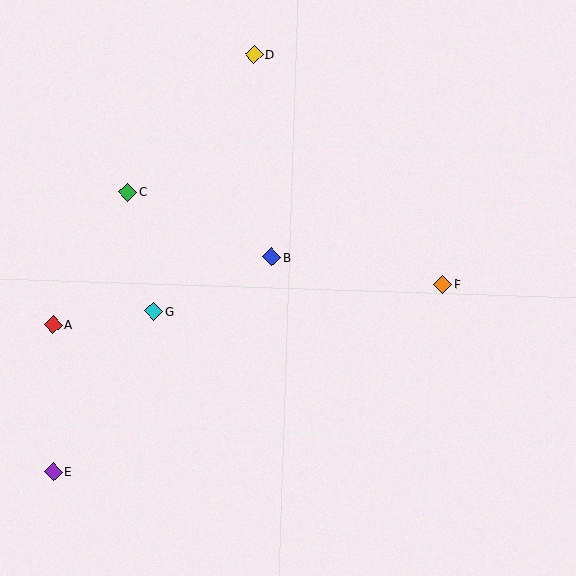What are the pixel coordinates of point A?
Point A is at (53, 324).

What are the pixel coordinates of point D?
Point D is at (254, 54).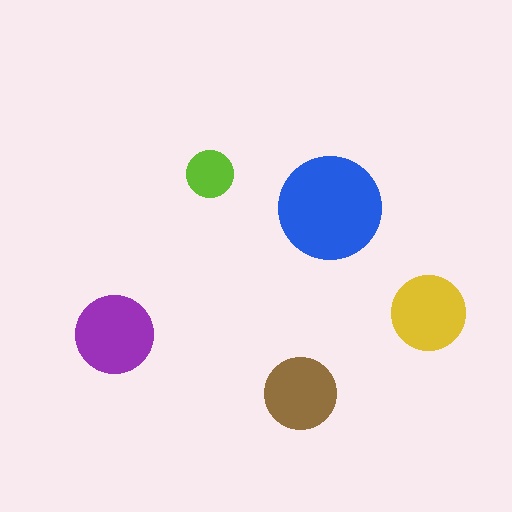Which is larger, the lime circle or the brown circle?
The brown one.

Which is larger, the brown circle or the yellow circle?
The yellow one.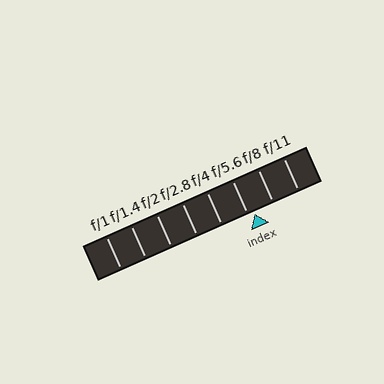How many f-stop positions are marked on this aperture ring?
There are 8 f-stop positions marked.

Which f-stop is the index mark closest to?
The index mark is closest to f/5.6.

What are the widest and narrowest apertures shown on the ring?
The widest aperture shown is f/1 and the narrowest is f/11.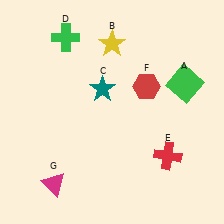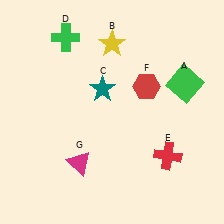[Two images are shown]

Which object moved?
The magenta triangle (G) moved right.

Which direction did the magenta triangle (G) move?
The magenta triangle (G) moved right.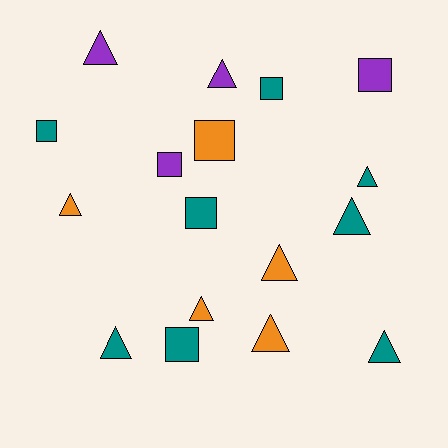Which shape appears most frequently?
Triangle, with 10 objects.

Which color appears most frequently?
Teal, with 8 objects.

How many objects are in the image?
There are 17 objects.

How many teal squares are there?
There are 4 teal squares.